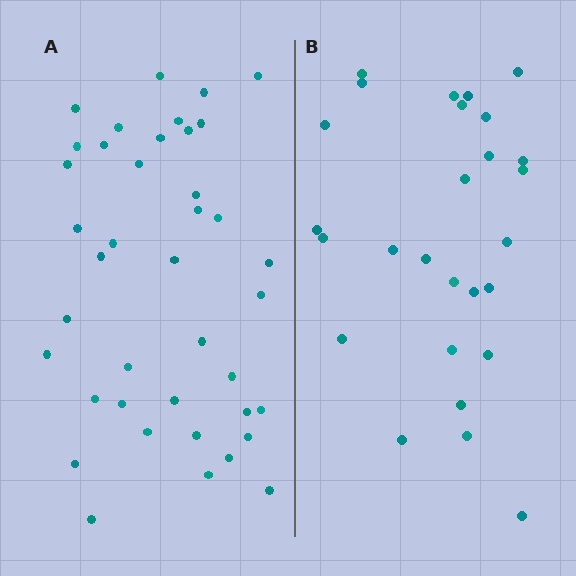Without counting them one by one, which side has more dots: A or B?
Region A (the left region) has more dots.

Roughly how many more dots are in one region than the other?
Region A has approximately 15 more dots than region B.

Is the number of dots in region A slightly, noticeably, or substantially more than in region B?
Region A has substantially more. The ratio is roughly 1.5 to 1.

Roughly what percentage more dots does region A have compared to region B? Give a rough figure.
About 50% more.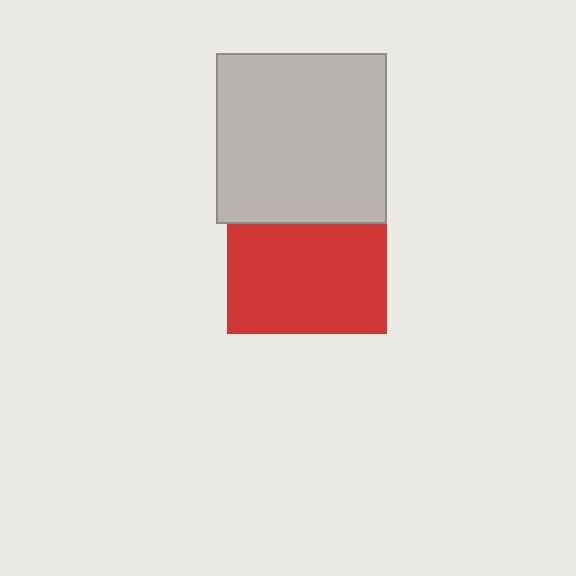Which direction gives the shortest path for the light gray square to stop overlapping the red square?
Moving up gives the shortest separation.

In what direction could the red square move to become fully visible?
The red square could move down. That would shift it out from behind the light gray square entirely.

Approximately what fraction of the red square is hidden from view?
Roughly 31% of the red square is hidden behind the light gray square.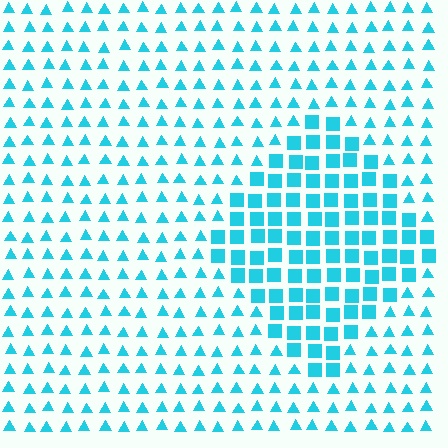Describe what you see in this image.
The image is filled with small cyan elements arranged in a uniform grid. A diamond-shaped region contains squares, while the surrounding area contains triangles. The boundary is defined purely by the change in element shape.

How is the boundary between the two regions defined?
The boundary is defined by a change in element shape: squares inside vs. triangles outside. All elements share the same color and spacing.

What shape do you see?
I see a diamond.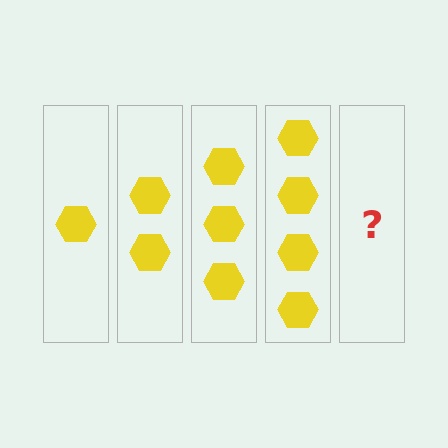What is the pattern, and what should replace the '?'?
The pattern is that each step adds one more hexagon. The '?' should be 5 hexagons.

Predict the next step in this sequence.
The next step is 5 hexagons.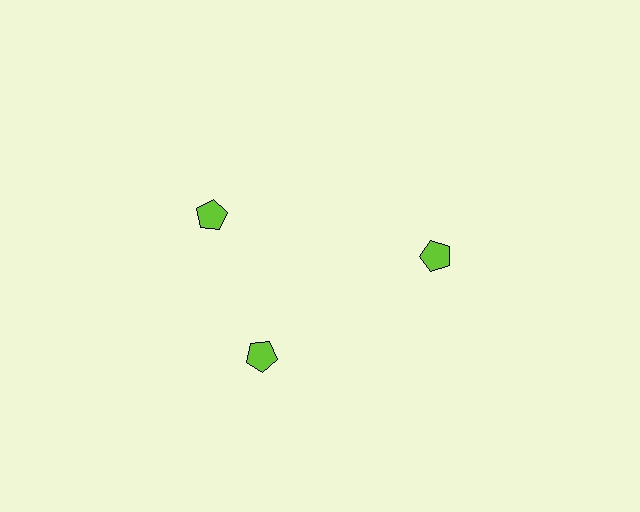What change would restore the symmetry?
The symmetry would be restored by rotating it back into even spacing with its neighbors so that all 3 pentagons sit at equal angles and equal distance from the center.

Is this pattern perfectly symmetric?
No. The 3 lime pentagons are arranged in a ring, but one element near the 11 o'clock position is rotated out of alignment along the ring, breaking the 3-fold rotational symmetry.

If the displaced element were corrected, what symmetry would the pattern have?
It would have 3-fold rotational symmetry — the pattern would map onto itself every 120 degrees.